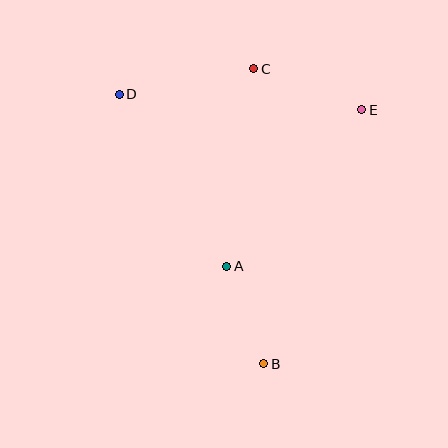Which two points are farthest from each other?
Points B and D are farthest from each other.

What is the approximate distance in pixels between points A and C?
The distance between A and C is approximately 199 pixels.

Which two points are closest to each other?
Points A and B are closest to each other.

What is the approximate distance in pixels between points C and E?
The distance between C and E is approximately 116 pixels.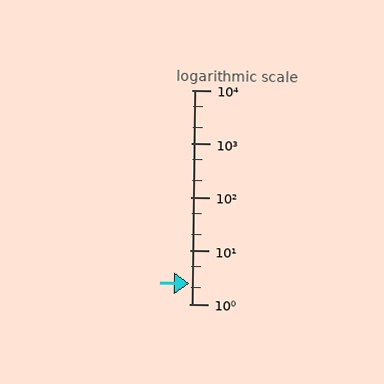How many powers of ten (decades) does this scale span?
The scale spans 4 decades, from 1 to 10000.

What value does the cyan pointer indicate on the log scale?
The pointer indicates approximately 2.4.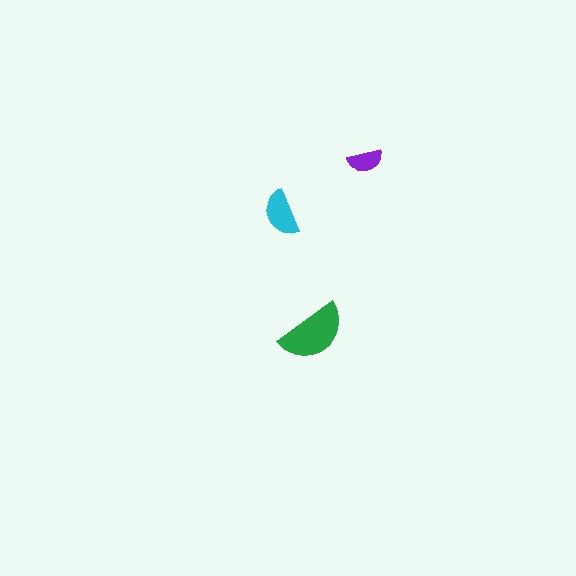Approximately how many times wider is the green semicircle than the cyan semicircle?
About 1.5 times wider.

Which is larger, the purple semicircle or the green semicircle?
The green one.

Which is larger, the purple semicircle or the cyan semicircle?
The cyan one.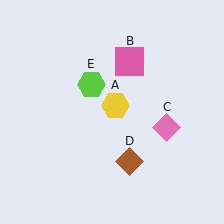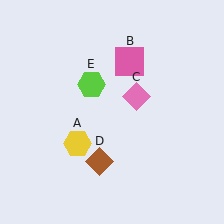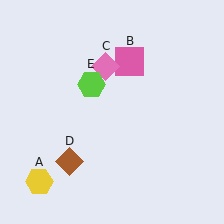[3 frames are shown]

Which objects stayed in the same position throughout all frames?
Pink square (object B) and lime hexagon (object E) remained stationary.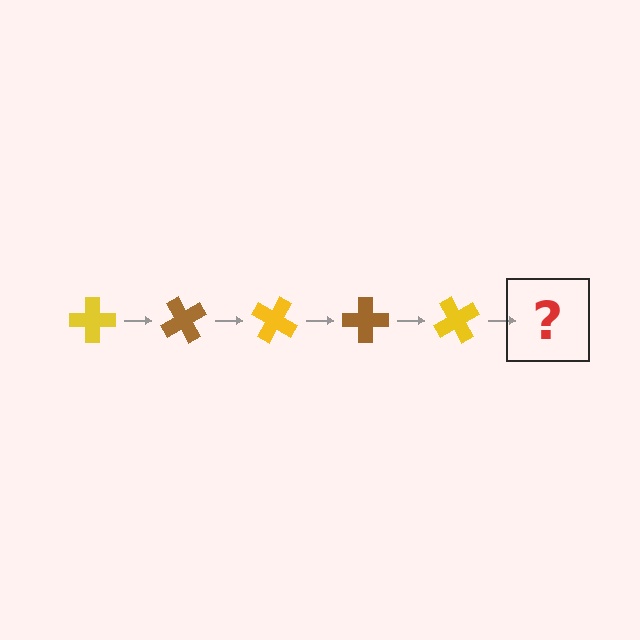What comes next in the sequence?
The next element should be a brown cross, rotated 300 degrees from the start.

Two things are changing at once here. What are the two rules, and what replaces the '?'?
The two rules are that it rotates 60 degrees each step and the color cycles through yellow and brown. The '?' should be a brown cross, rotated 300 degrees from the start.